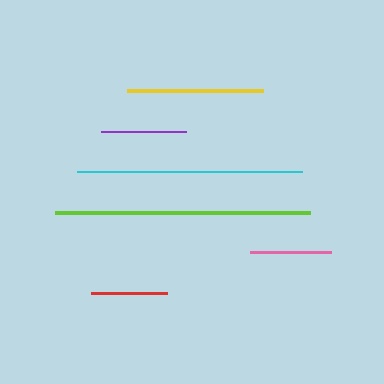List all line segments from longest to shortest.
From longest to shortest: lime, cyan, yellow, purple, pink, red.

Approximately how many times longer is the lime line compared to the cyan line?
The lime line is approximately 1.1 times the length of the cyan line.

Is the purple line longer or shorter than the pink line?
The purple line is longer than the pink line.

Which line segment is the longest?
The lime line is the longest at approximately 256 pixels.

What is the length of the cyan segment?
The cyan segment is approximately 225 pixels long.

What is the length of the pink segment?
The pink segment is approximately 81 pixels long.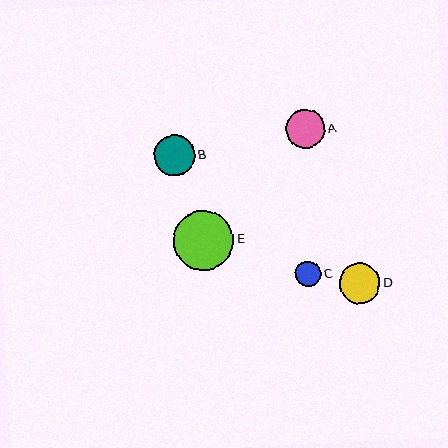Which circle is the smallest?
Circle C is the smallest with a size of approximately 26 pixels.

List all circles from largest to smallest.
From largest to smallest: E, B, D, A, C.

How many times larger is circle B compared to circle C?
Circle B is approximately 1.6 times the size of circle C.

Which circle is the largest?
Circle E is the largest with a size of approximately 61 pixels.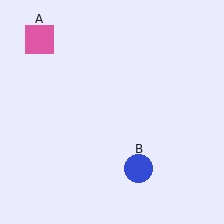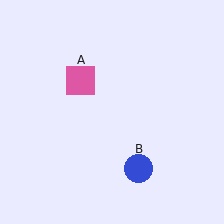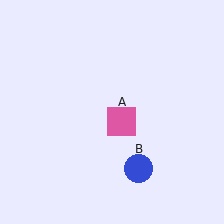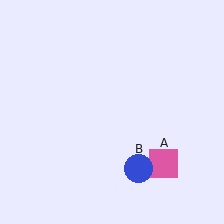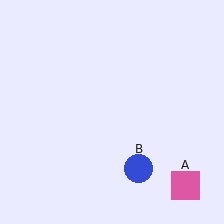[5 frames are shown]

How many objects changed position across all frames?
1 object changed position: pink square (object A).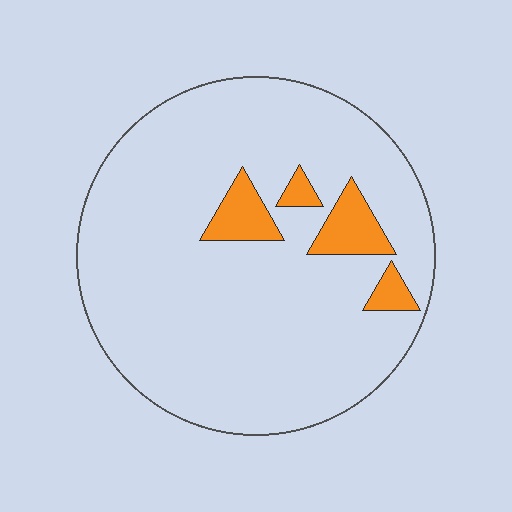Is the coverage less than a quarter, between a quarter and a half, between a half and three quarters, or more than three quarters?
Less than a quarter.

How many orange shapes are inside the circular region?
4.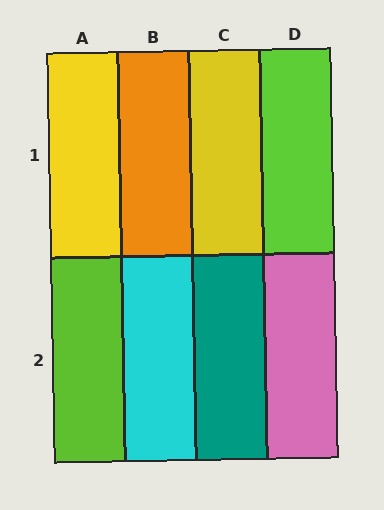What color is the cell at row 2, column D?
Pink.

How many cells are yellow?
2 cells are yellow.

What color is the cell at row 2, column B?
Cyan.